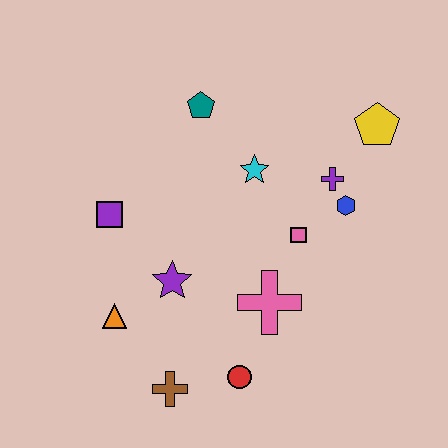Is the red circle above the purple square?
No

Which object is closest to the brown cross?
The red circle is closest to the brown cross.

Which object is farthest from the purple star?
The yellow pentagon is farthest from the purple star.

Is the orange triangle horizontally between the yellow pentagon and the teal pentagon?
No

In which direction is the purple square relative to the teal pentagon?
The purple square is below the teal pentagon.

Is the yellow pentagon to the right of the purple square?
Yes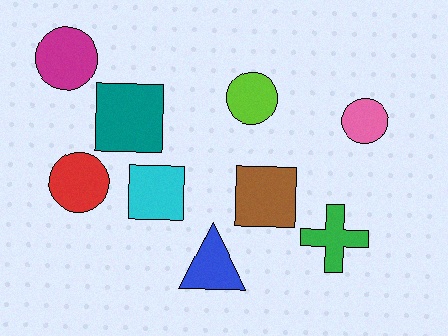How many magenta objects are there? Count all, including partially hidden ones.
There is 1 magenta object.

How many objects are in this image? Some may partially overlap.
There are 9 objects.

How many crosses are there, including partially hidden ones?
There is 1 cross.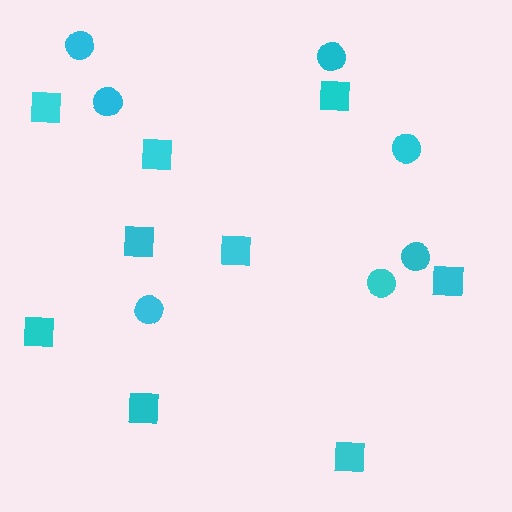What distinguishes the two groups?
There are 2 groups: one group of squares (9) and one group of circles (7).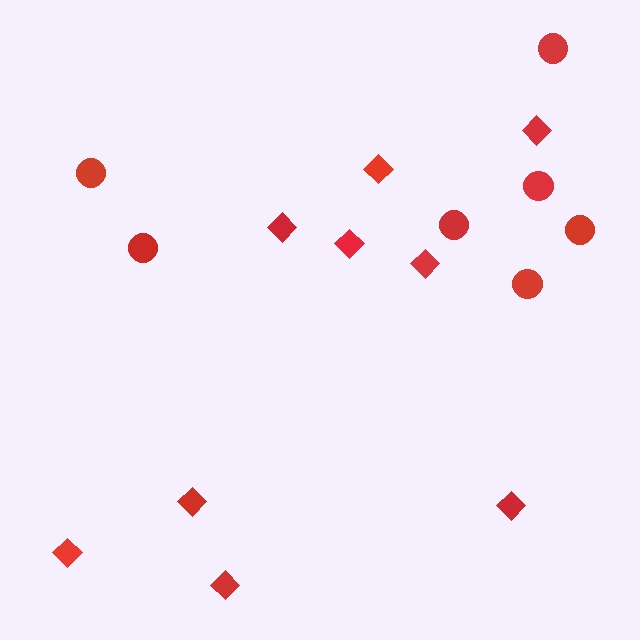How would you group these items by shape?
There are 2 groups: one group of diamonds (9) and one group of circles (7).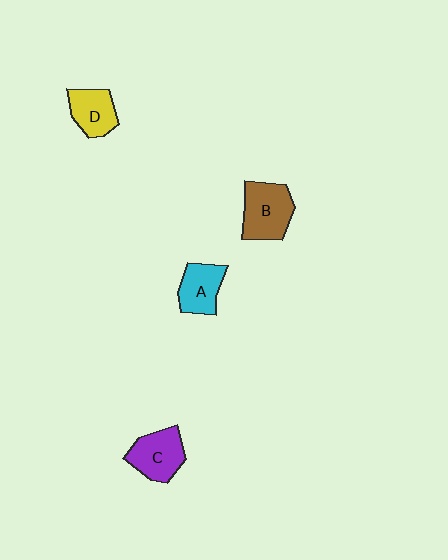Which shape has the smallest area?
Shape D (yellow).